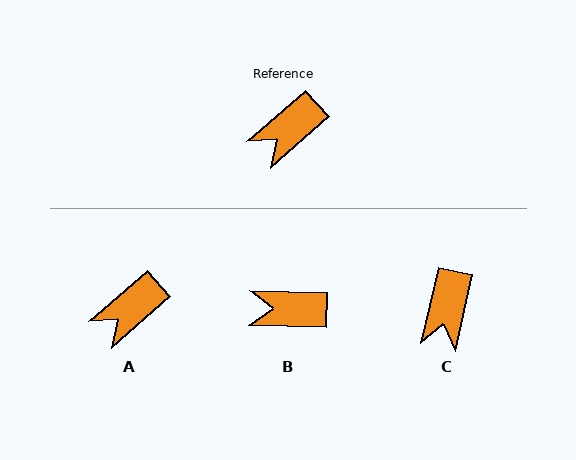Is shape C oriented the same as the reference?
No, it is off by about 36 degrees.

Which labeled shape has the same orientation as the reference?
A.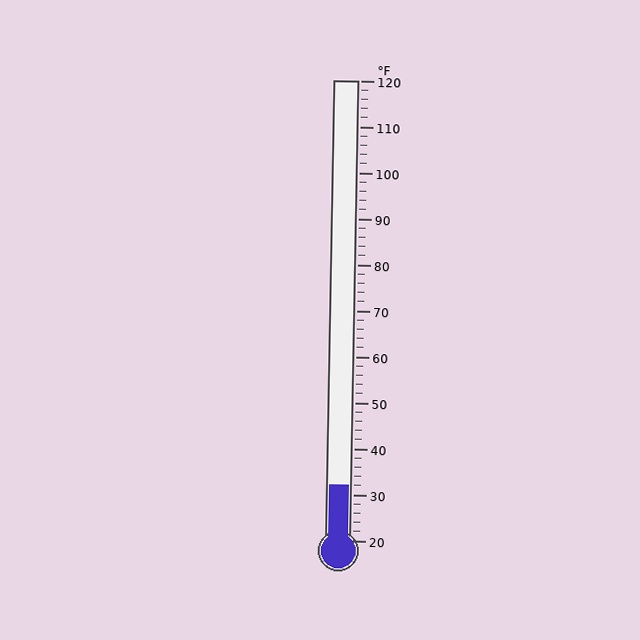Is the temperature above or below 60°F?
The temperature is below 60°F.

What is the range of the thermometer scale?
The thermometer scale ranges from 20°F to 120°F.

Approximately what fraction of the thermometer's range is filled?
The thermometer is filled to approximately 10% of its range.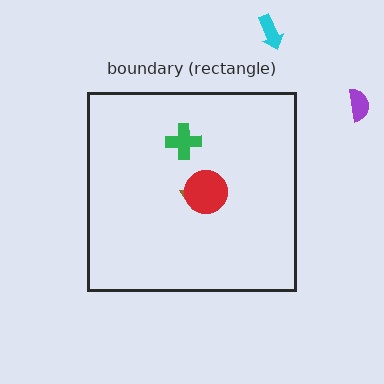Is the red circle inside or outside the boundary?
Inside.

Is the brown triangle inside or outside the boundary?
Inside.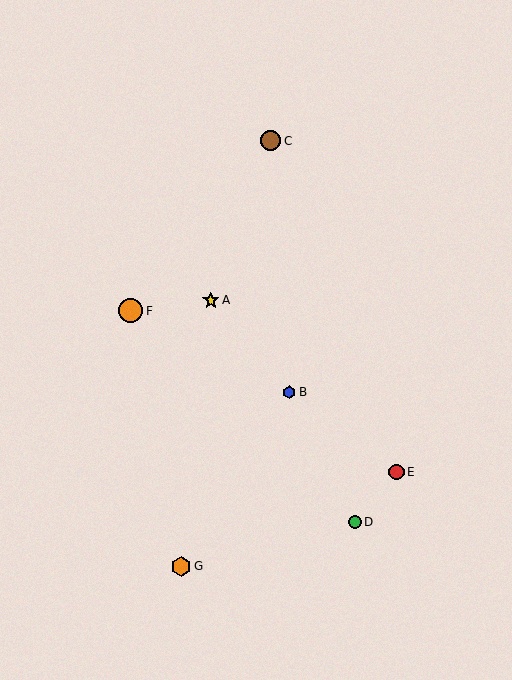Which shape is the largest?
The orange circle (labeled F) is the largest.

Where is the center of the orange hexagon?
The center of the orange hexagon is at (181, 566).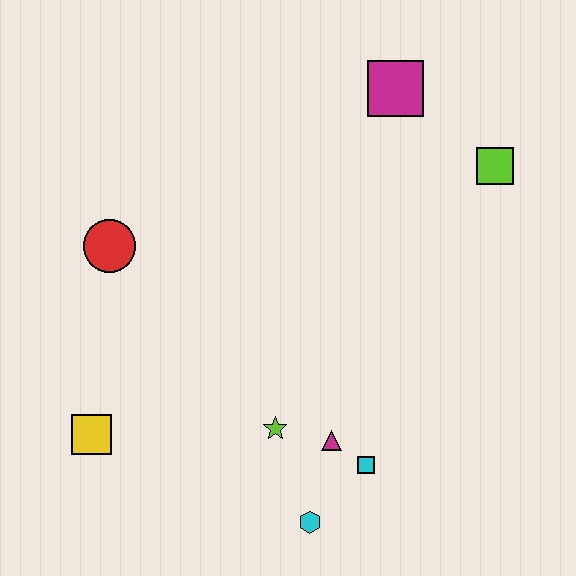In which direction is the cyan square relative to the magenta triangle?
The cyan square is to the right of the magenta triangle.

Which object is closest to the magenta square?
The lime square is closest to the magenta square.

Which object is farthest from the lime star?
The magenta square is farthest from the lime star.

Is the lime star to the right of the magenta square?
No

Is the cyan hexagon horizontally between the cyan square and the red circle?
Yes